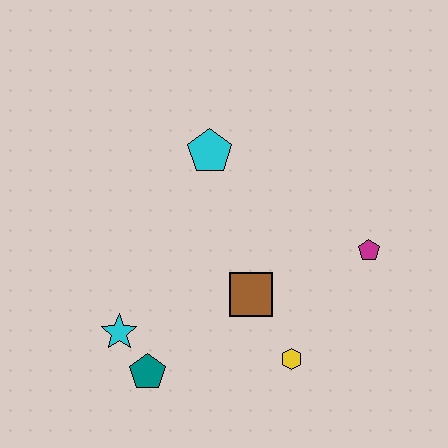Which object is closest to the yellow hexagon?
The brown square is closest to the yellow hexagon.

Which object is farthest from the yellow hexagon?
The cyan pentagon is farthest from the yellow hexagon.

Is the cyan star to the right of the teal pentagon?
No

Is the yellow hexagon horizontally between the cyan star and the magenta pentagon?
Yes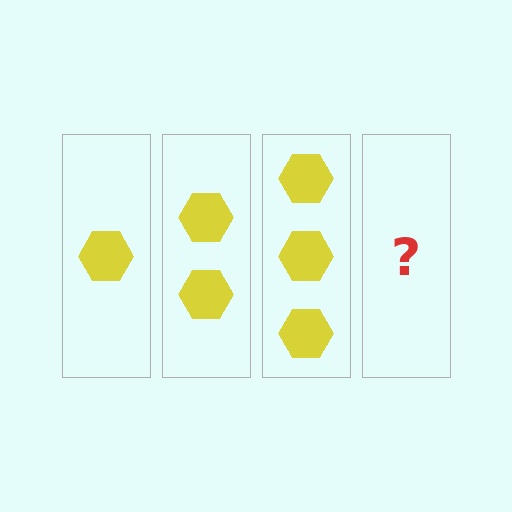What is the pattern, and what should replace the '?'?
The pattern is that each step adds one more hexagon. The '?' should be 4 hexagons.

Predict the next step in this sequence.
The next step is 4 hexagons.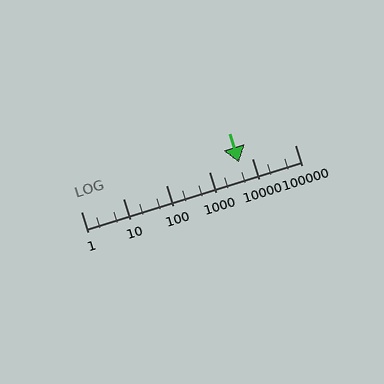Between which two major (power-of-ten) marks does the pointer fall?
The pointer is between 1000 and 10000.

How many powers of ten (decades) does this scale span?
The scale spans 5 decades, from 1 to 100000.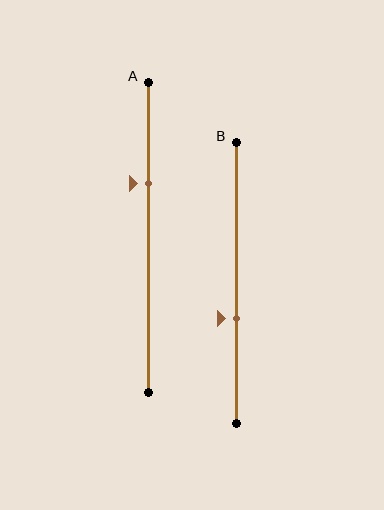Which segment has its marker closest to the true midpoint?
Segment B has its marker closest to the true midpoint.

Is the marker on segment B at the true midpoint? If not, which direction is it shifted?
No, the marker on segment B is shifted downward by about 13% of the segment length.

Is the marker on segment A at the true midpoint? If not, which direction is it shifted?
No, the marker on segment A is shifted upward by about 18% of the segment length.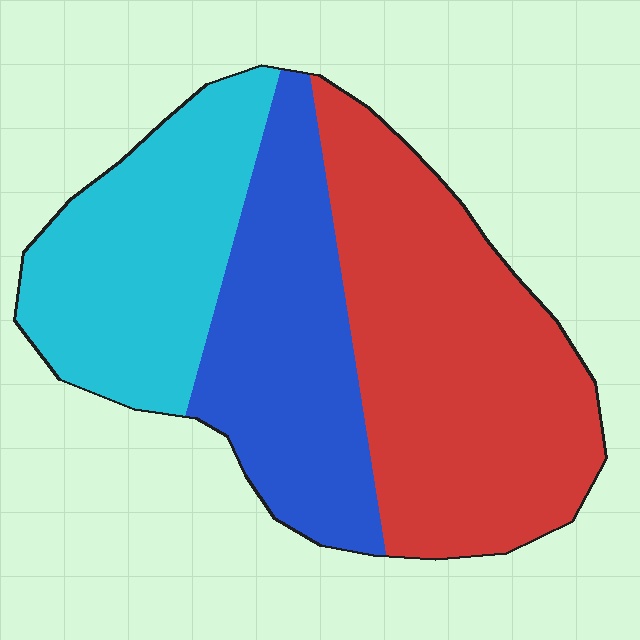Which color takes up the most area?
Red, at roughly 45%.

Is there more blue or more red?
Red.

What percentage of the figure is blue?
Blue takes up about one quarter (1/4) of the figure.